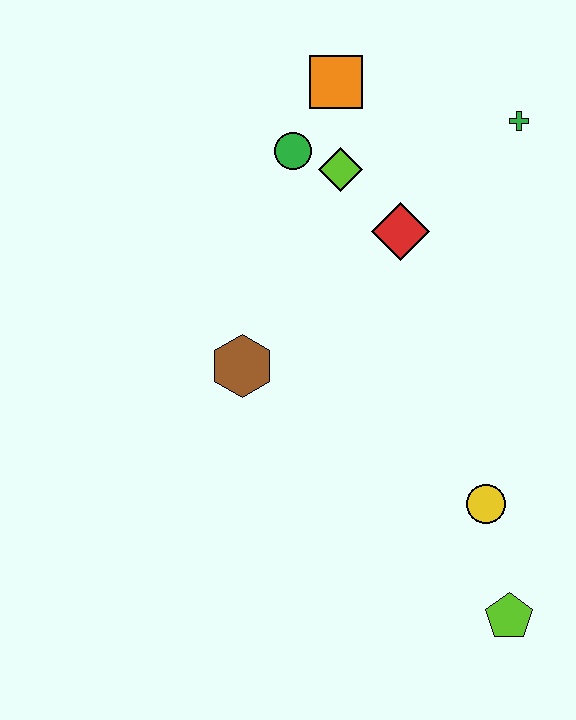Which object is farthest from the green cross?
The lime pentagon is farthest from the green cross.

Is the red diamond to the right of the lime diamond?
Yes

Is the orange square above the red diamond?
Yes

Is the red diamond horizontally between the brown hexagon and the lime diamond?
No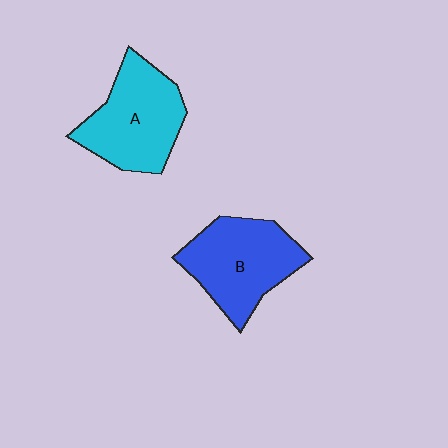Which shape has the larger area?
Shape B (blue).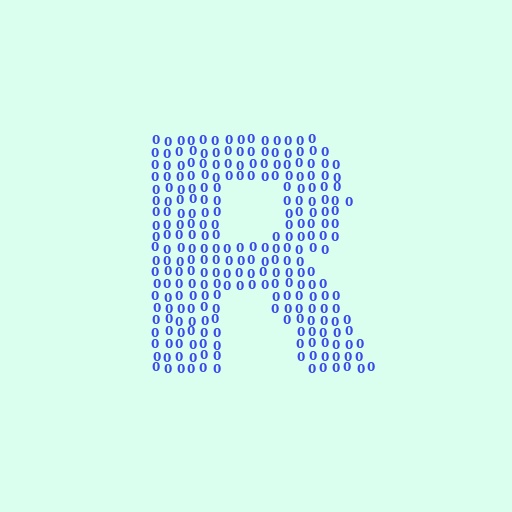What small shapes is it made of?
It is made of small digit 0's.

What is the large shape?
The large shape is the letter R.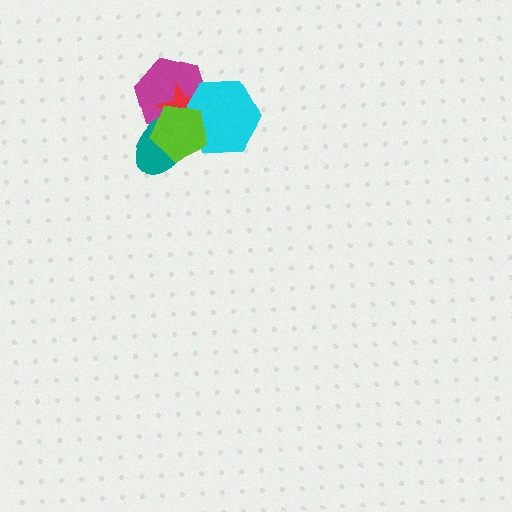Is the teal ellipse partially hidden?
Yes, it is partially covered by another shape.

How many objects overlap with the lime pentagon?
4 objects overlap with the lime pentagon.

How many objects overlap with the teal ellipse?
4 objects overlap with the teal ellipse.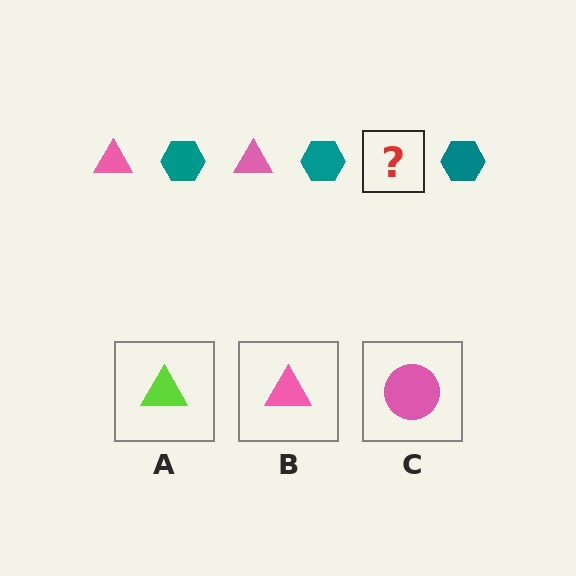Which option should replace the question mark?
Option B.